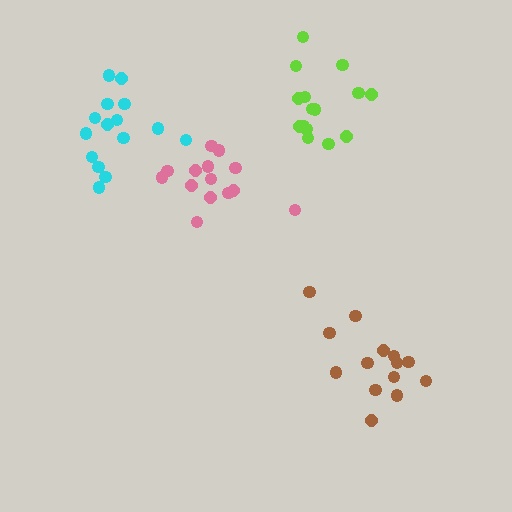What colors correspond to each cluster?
The clusters are colored: cyan, lime, pink, brown.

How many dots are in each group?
Group 1: 15 dots, Group 2: 15 dots, Group 3: 14 dots, Group 4: 15 dots (59 total).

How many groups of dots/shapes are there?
There are 4 groups.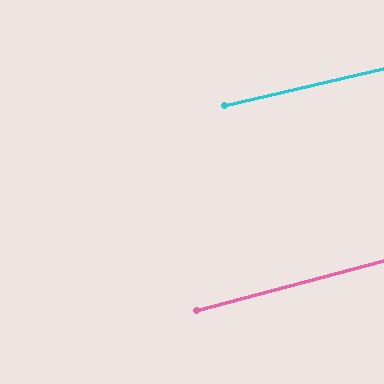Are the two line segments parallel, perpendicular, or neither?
Parallel — their directions differ by only 1.9°.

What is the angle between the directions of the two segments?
Approximately 2 degrees.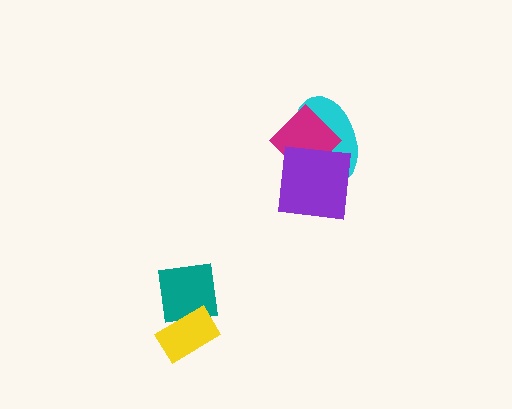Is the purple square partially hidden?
No, no other shape covers it.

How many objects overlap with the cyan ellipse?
2 objects overlap with the cyan ellipse.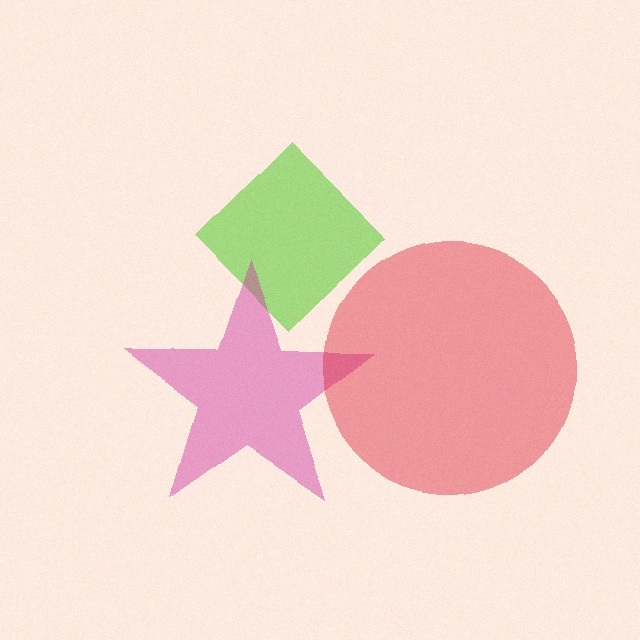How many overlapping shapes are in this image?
There are 3 overlapping shapes in the image.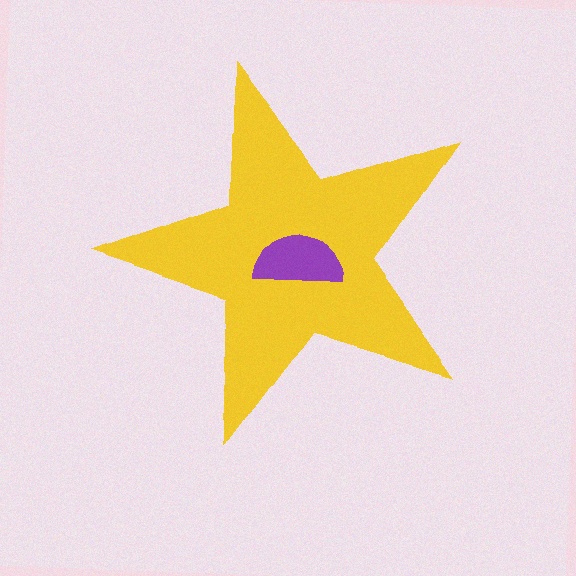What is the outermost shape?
The yellow star.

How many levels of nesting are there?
2.